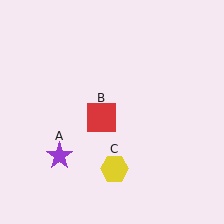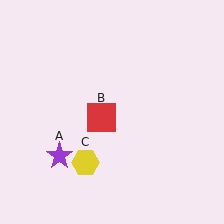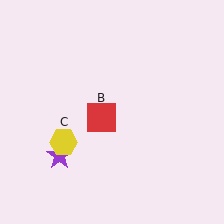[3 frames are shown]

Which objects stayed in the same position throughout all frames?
Purple star (object A) and red square (object B) remained stationary.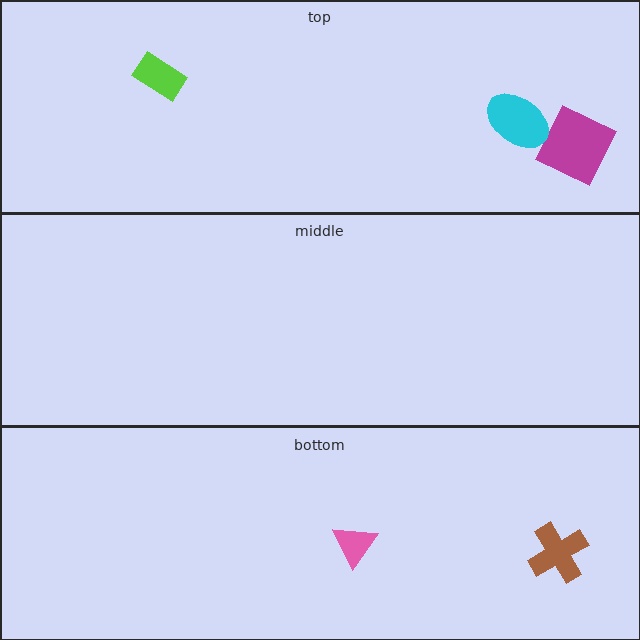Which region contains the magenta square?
The top region.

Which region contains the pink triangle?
The bottom region.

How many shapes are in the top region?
3.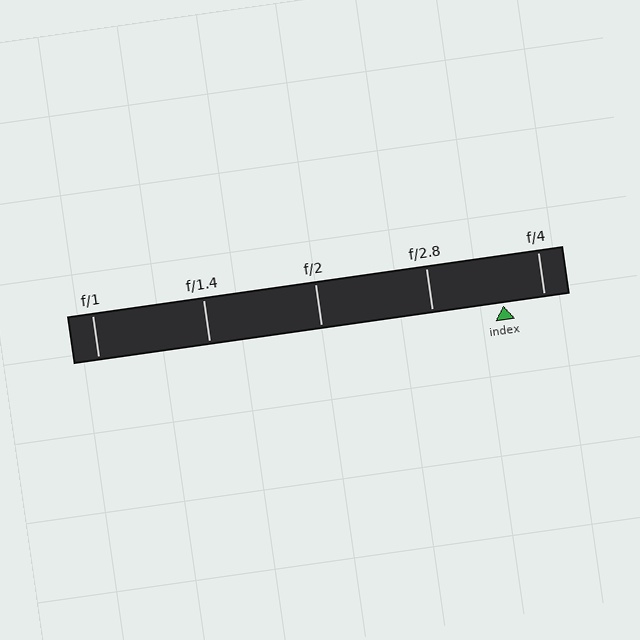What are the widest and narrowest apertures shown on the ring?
The widest aperture shown is f/1 and the narrowest is f/4.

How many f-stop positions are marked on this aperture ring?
There are 5 f-stop positions marked.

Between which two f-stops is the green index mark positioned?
The index mark is between f/2.8 and f/4.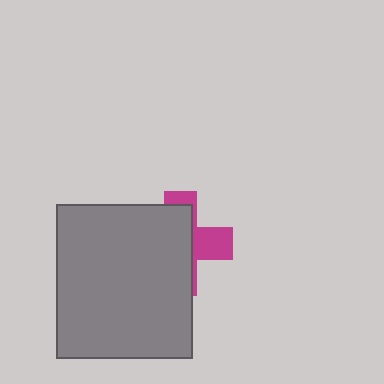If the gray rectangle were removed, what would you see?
You would see the complete magenta cross.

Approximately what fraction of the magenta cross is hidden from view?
Roughly 67% of the magenta cross is hidden behind the gray rectangle.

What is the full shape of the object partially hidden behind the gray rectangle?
The partially hidden object is a magenta cross.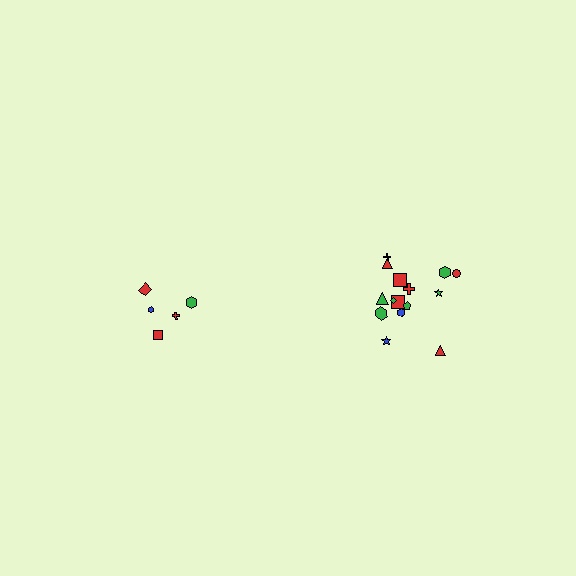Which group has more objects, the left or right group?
The right group.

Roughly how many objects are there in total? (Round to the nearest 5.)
Roughly 20 objects in total.